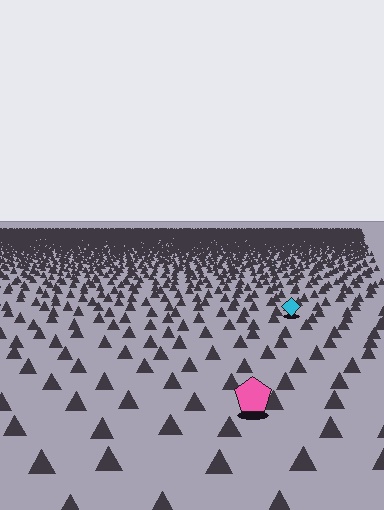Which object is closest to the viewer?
The pink pentagon is closest. The texture marks near it are larger and more spread out.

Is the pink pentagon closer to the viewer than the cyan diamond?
Yes. The pink pentagon is closer — you can tell from the texture gradient: the ground texture is coarser near it.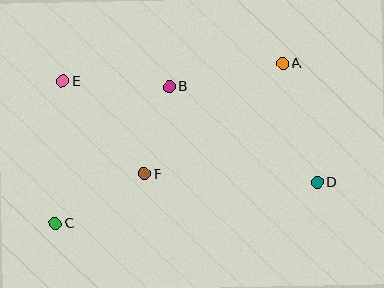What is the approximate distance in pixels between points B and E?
The distance between B and E is approximately 107 pixels.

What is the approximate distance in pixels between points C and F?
The distance between C and F is approximately 102 pixels.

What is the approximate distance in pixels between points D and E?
The distance between D and E is approximately 274 pixels.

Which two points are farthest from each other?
Points A and C are farthest from each other.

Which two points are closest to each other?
Points B and F are closest to each other.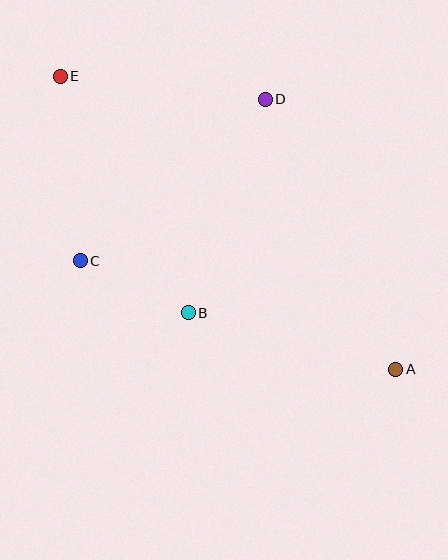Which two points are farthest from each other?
Points A and E are farthest from each other.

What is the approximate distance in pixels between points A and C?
The distance between A and C is approximately 333 pixels.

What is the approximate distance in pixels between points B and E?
The distance between B and E is approximately 269 pixels.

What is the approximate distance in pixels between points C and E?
The distance between C and E is approximately 186 pixels.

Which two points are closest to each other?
Points B and C are closest to each other.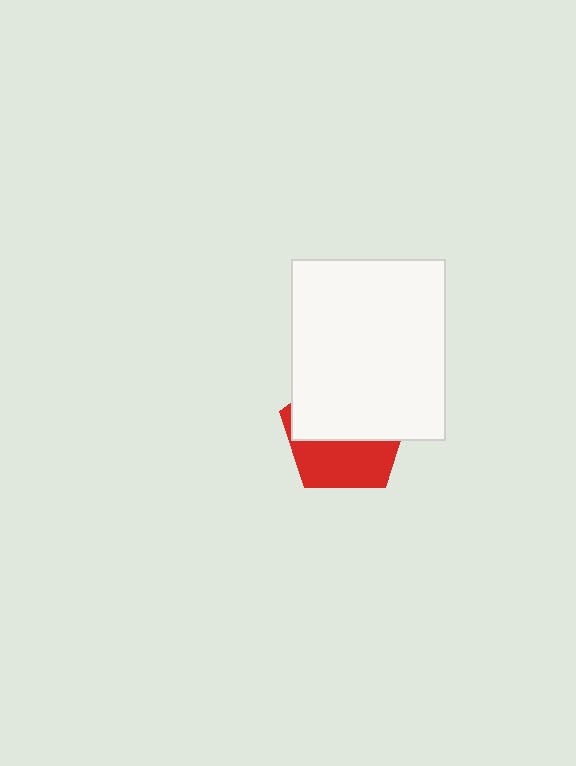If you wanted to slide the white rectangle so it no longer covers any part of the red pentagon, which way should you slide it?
Slide it up — that is the most direct way to separate the two shapes.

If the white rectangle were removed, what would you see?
You would see the complete red pentagon.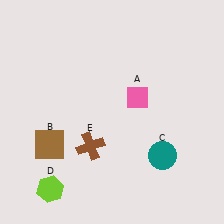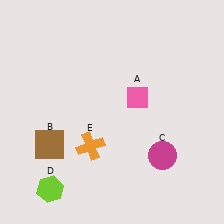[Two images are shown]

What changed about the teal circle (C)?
In Image 1, C is teal. In Image 2, it changed to magenta.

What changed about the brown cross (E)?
In Image 1, E is brown. In Image 2, it changed to orange.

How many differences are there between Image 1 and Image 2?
There are 2 differences between the two images.